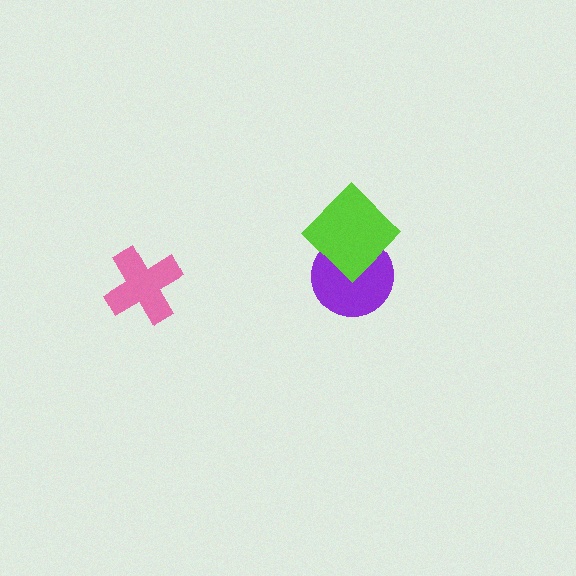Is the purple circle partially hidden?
Yes, it is partially covered by another shape.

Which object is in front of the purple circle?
The lime diamond is in front of the purple circle.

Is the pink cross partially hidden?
No, no other shape covers it.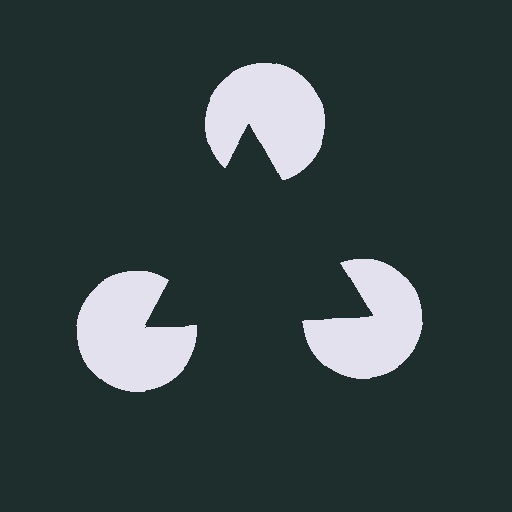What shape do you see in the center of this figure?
An illusory triangle — its edges are inferred from the aligned wedge cuts in the pac-man discs, not physically drawn.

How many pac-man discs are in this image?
There are 3 — one at each vertex of the illusory triangle.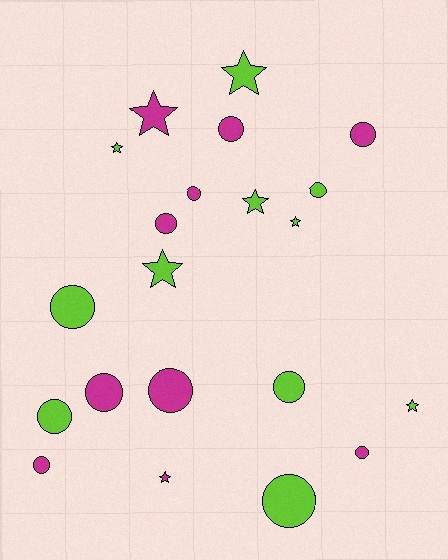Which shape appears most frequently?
Circle, with 13 objects.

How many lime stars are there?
There are 6 lime stars.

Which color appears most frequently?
Lime, with 11 objects.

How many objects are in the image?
There are 21 objects.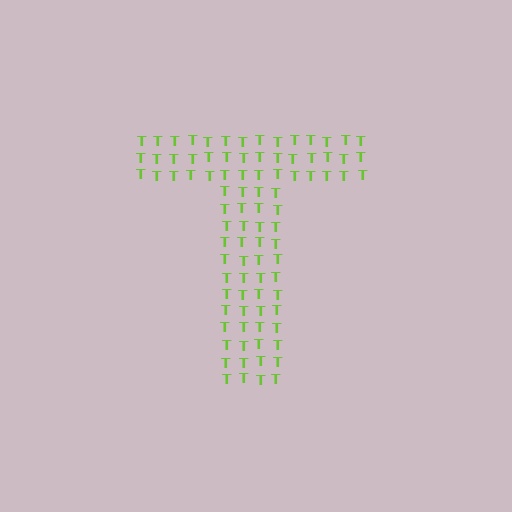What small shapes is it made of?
It is made of small letter T's.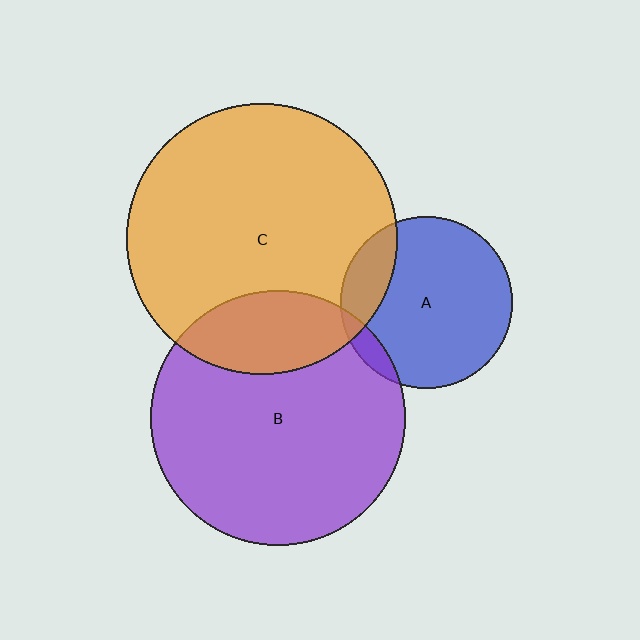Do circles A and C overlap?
Yes.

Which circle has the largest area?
Circle C (orange).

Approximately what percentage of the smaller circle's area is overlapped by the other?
Approximately 15%.